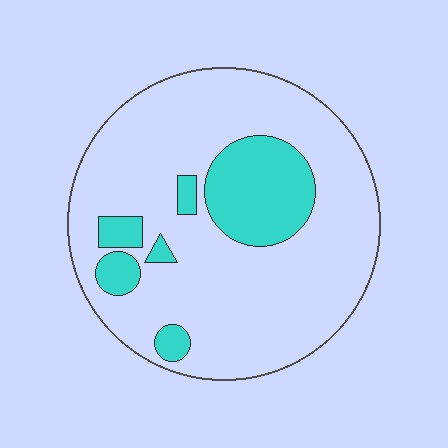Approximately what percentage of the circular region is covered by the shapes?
Approximately 20%.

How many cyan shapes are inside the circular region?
6.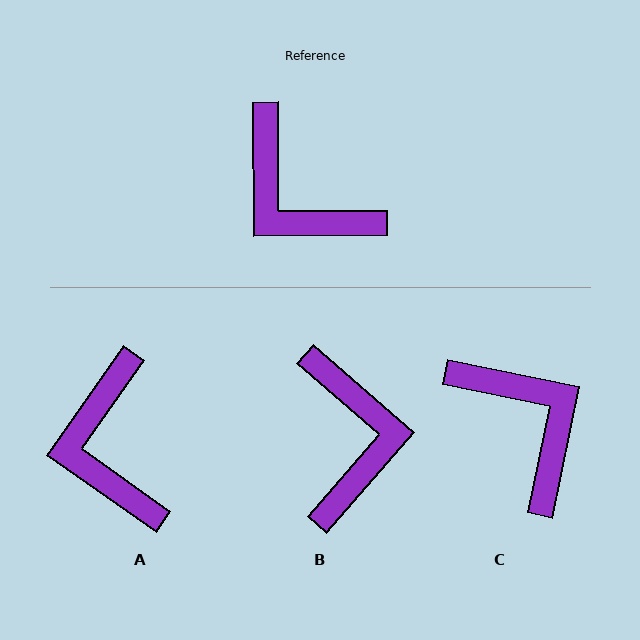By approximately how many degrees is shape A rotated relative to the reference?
Approximately 35 degrees clockwise.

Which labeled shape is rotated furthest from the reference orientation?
C, about 168 degrees away.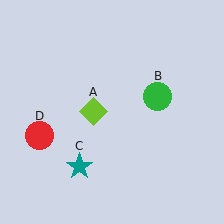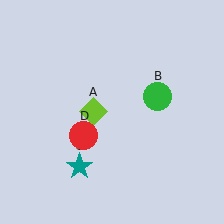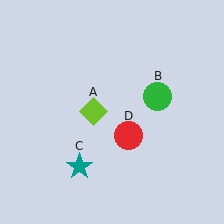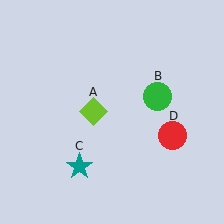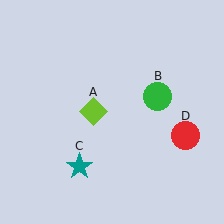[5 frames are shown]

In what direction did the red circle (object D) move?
The red circle (object D) moved right.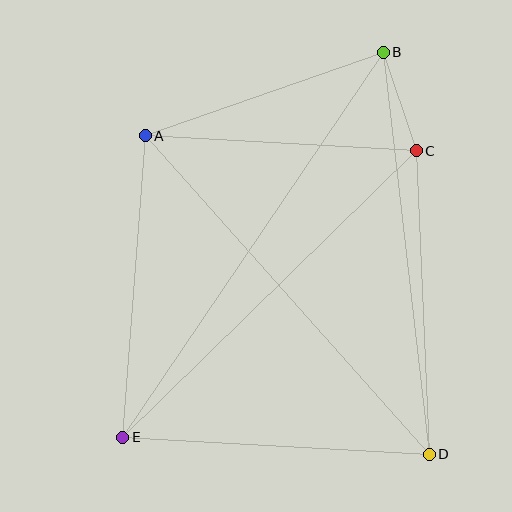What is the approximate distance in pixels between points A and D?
The distance between A and D is approximately 427 pixels.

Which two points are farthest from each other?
Points B and E are farthest from each other.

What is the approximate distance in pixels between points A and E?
The distance between A and E is approximately 302 pixels.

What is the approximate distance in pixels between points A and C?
The distance between A and C is approximately 271 pixels.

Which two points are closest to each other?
Points B and C are closest to each other.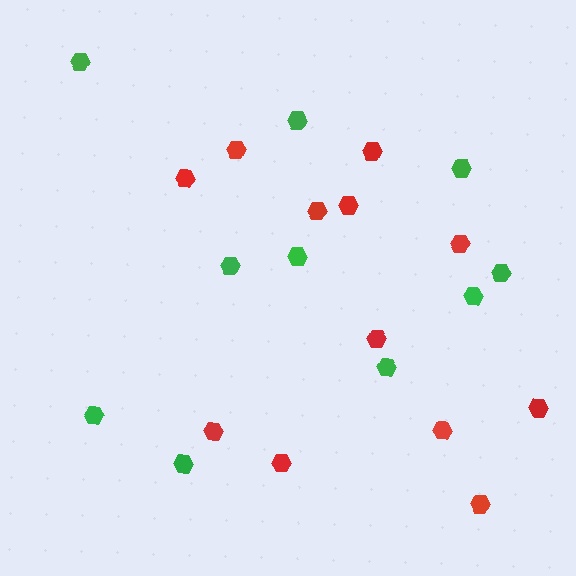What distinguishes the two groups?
There are 2 groups: one group of red hexagons (12) and one group of green hexagons (10).